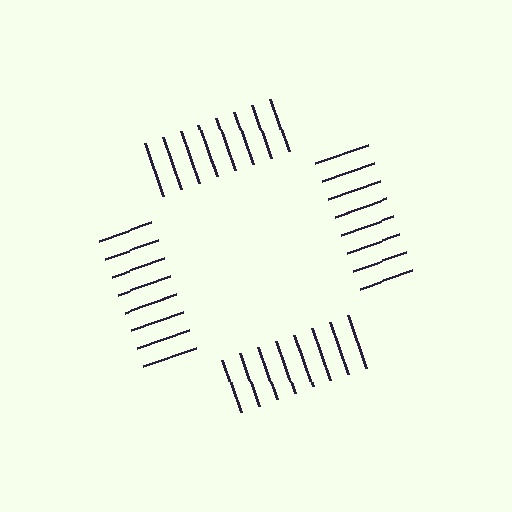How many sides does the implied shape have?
4 sides — the line-ends trace a square.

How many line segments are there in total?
32 — 8 along each of the 4 edges.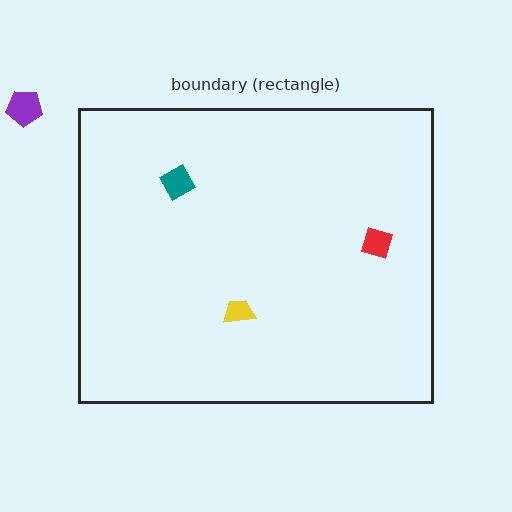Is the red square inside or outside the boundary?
Inside.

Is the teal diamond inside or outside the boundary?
Inside.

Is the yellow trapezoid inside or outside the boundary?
Inside.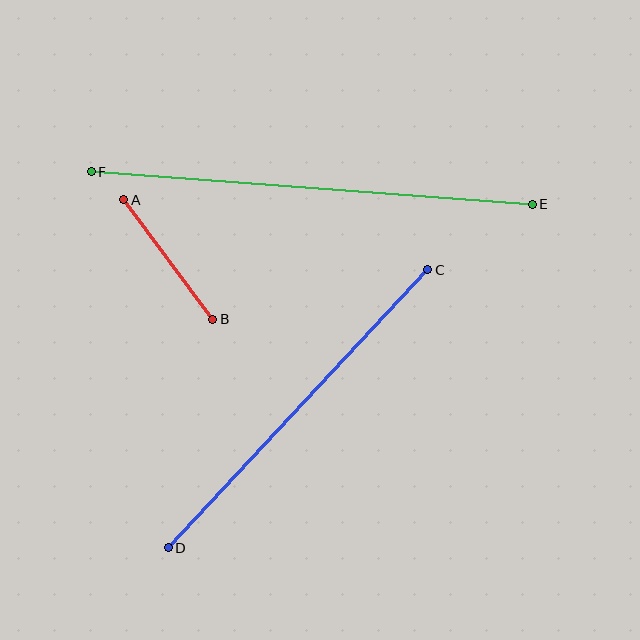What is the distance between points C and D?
The distance is approximately 380 pixels.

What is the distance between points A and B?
The distance is approximately 149 pixels.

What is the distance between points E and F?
The distance is approximately 442 pixels.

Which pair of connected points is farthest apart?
Points E and F are farthest apart.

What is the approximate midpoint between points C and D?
The midpoint is at approximately (298, 409) pixels.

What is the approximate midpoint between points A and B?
The midpoint is at approximately (168, 260) pixels.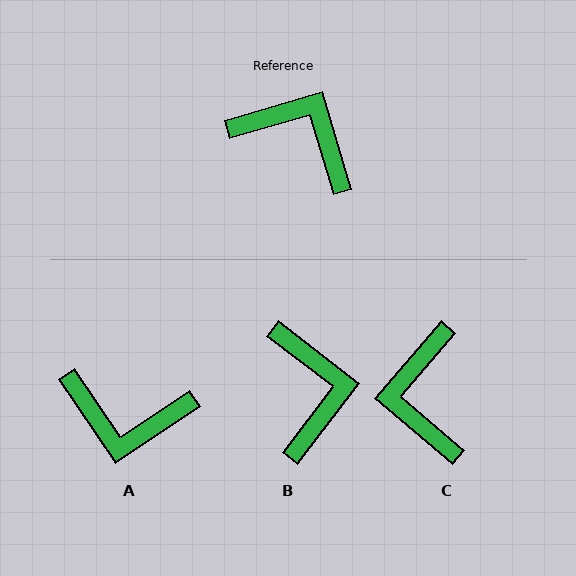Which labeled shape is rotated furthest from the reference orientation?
A, about 162 degrees away.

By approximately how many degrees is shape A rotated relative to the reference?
Approximately 162 degrees clockwise.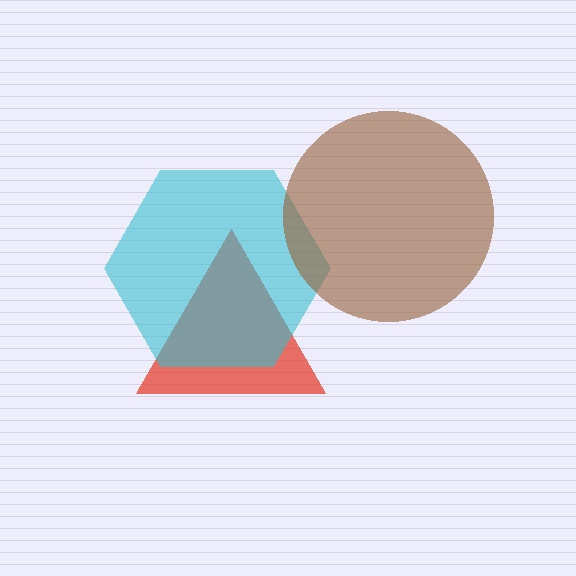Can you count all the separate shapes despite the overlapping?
Yes, there are 3 separate shapes.